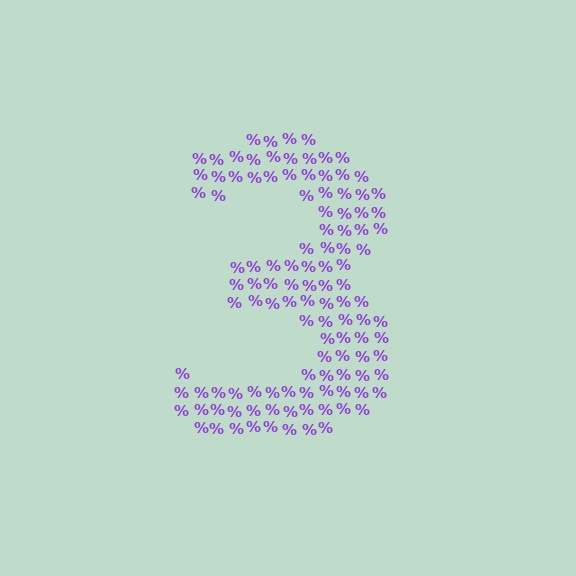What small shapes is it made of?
It is made of small percent signs.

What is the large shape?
The large shape is the digit 3.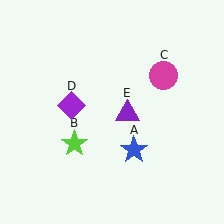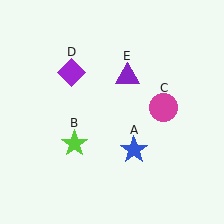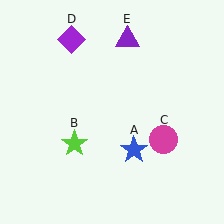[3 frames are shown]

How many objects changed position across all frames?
3 objects changed position: magenta circle (object C), purple diamond (object D), purple triangle (object E).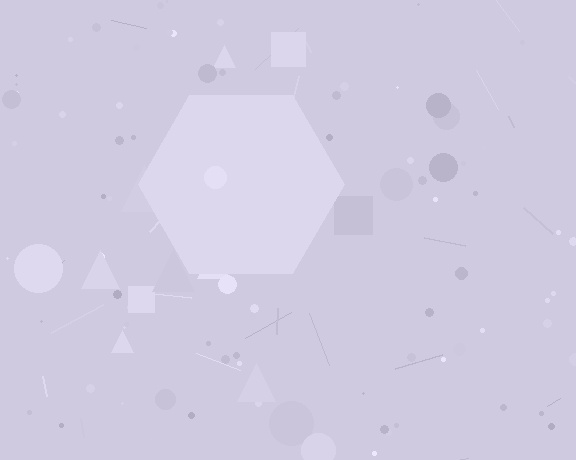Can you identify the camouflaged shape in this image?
The camouflaged shape is a hexagon.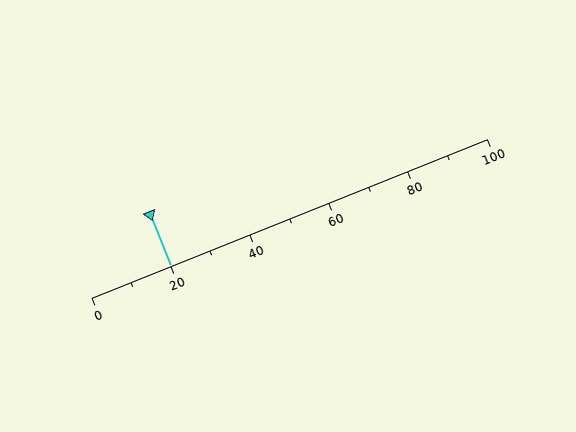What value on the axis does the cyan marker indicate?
The marker indicates approximately 20.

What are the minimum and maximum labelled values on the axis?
The axis runs from 0 to 100.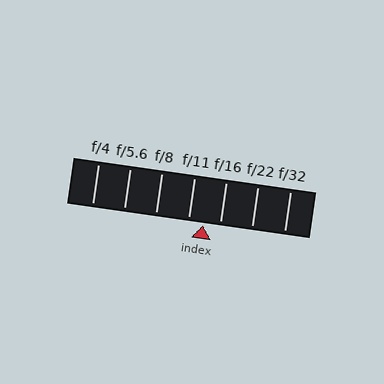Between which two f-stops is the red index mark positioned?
The index mark is between f/11 and f/16.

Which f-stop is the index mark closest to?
The index mark is closest to f/11.